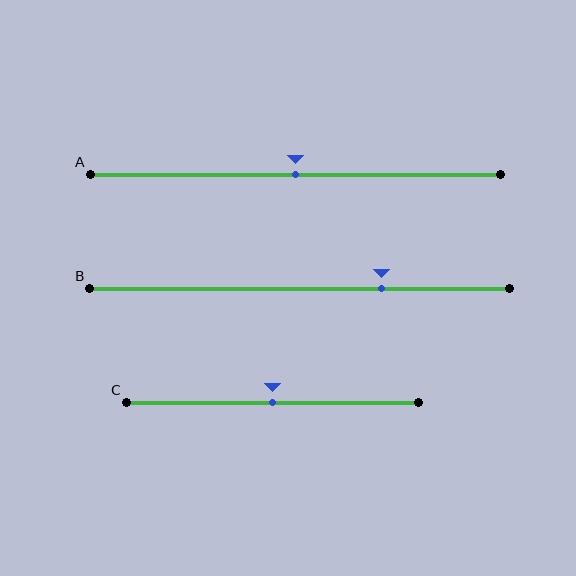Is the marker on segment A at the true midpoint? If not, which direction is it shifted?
Yes, the marker on segment A is at the true midpoint.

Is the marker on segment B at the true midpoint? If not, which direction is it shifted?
No, the marker on segment B is shifted to the right by about 19% of the segment length.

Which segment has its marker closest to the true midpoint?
Segment A has its marker closest to the true midpoint.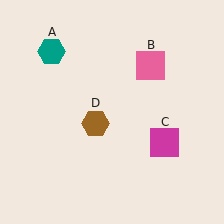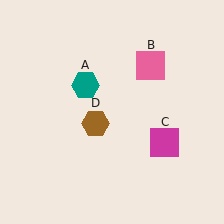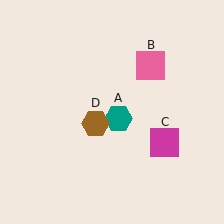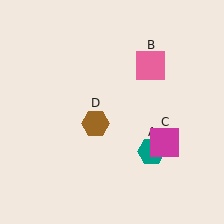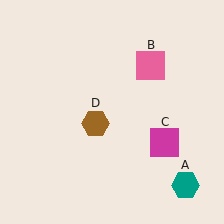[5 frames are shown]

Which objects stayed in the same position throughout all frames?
Pink square (object B) and magenta square (object C) and brown hexagon (object D) remained stationary.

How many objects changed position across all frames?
1 object changed position: teal hexagon (object A).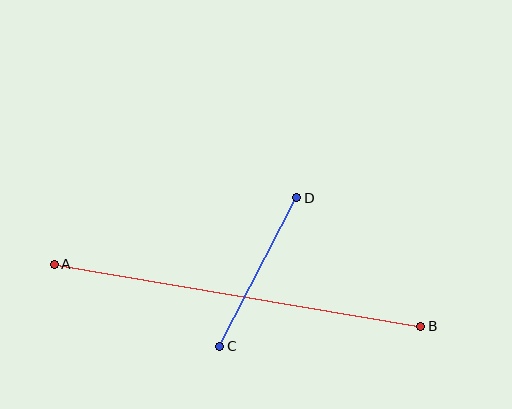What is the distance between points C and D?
The distance is approximately 167 pixels.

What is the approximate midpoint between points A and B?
The midpoint is at approximately (237, 295) pixels.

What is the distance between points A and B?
The distance is approximately 371 pixels.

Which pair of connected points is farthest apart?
Points A and B are farthest apart.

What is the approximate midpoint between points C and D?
The midpoint is at approximately (258, 272) pixels.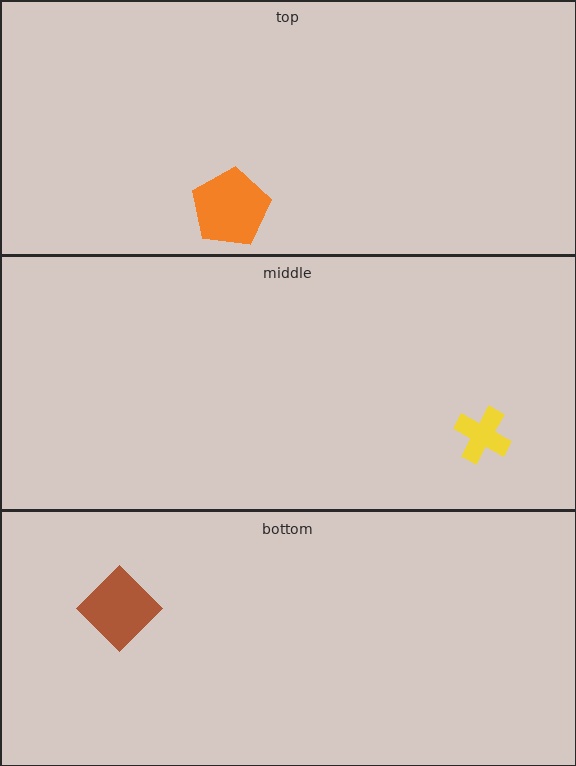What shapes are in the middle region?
The yellow cross.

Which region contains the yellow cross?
The middle region.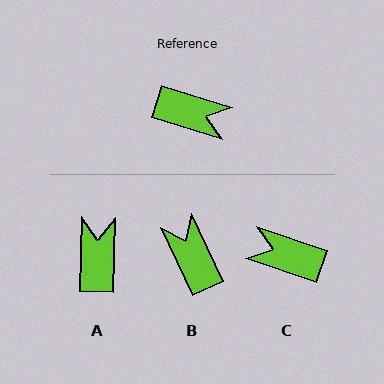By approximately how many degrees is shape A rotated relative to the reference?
Approximately 105 degrees counter-clockwise.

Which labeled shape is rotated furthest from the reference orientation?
C, about 178 degrees away.